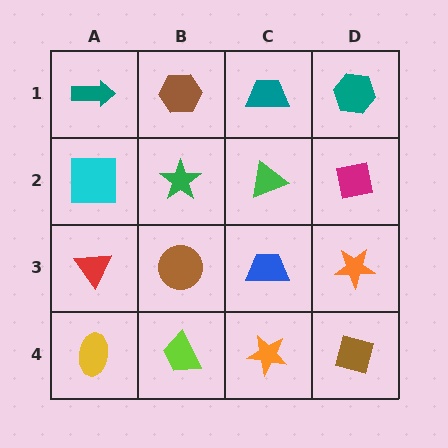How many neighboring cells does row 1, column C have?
3.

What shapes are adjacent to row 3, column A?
A cyan square (row 2, column A), a yellow ellipse (row 4, column A), a brown circle (row 3, column B).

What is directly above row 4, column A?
A red triangle.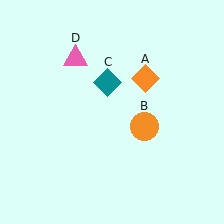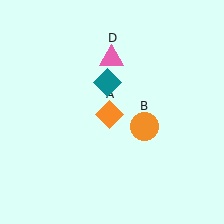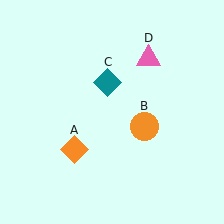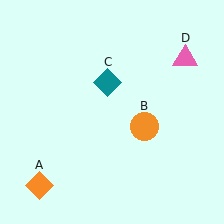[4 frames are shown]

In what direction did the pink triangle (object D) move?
The pink triangle (object D) moved right.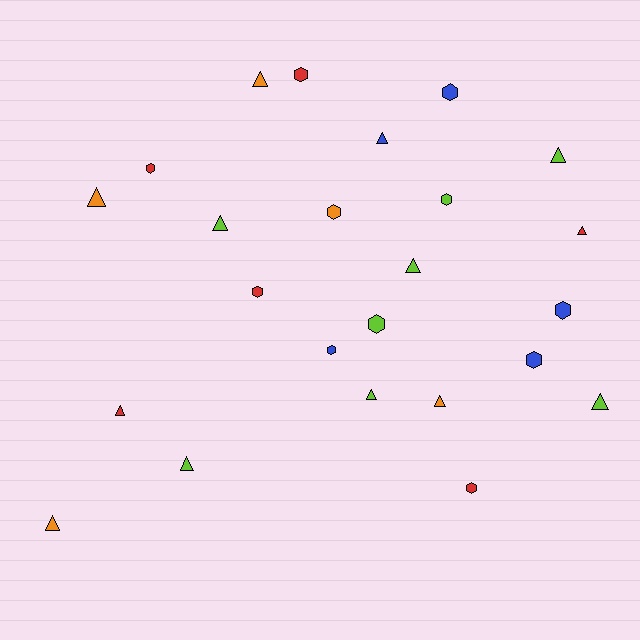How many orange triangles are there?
There are 4 orange triangles.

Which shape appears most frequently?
Triangle, with 13 objects.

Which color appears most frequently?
Lime, with 8 objects.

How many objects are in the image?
There are 24 objects.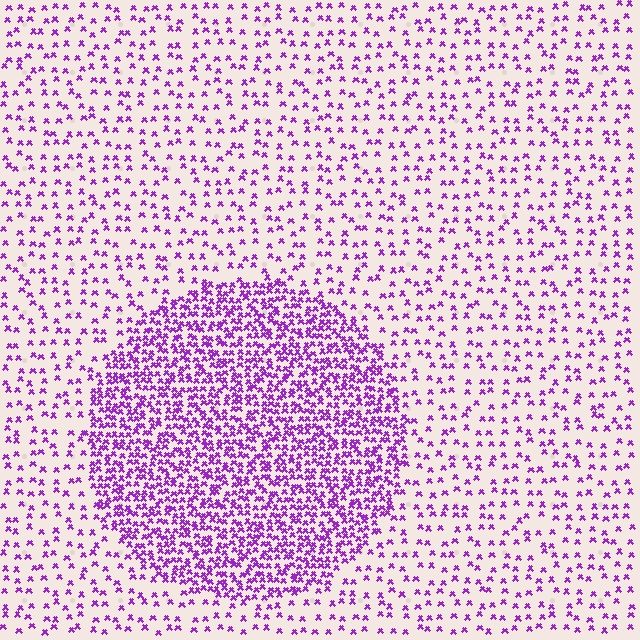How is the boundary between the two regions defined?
The boundary is defined by a change in element density (approximately 2.8x ratio). All elements are the same color, size, and shape.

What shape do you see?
I see a circle.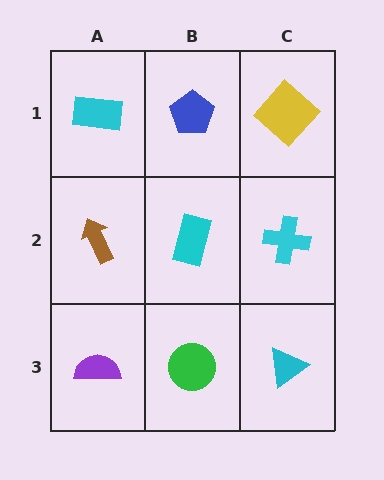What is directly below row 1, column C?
A cyan cross.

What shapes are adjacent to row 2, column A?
A cyan rectangle (row 1, column A), a purple semicircle (row 3, column A), a cyan rectangle (row 2, column B).